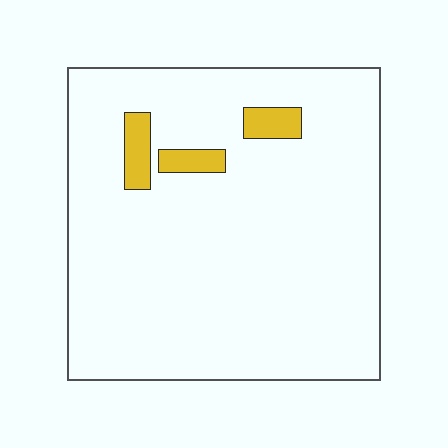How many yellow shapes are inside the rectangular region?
3.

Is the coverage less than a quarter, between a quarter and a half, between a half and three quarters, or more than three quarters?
Less than a quarter.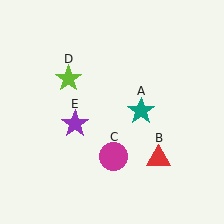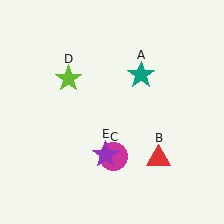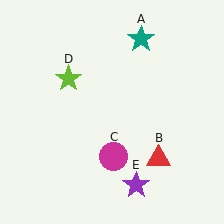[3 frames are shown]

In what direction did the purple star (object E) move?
The purple star (object E) moved down and to the right.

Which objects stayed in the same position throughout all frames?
Red triangle (object B) and magenta circle (object C) and lime star (object D) remained stationary.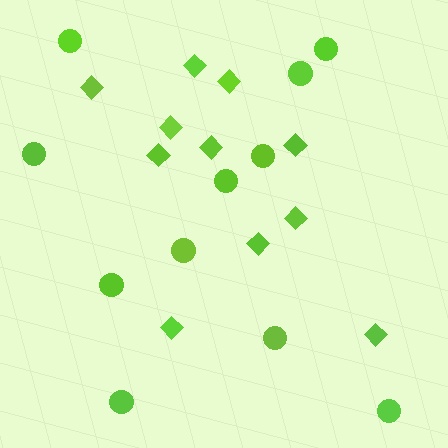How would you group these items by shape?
There are 2 groups: one group of circles (11) and one group of diamonds (11).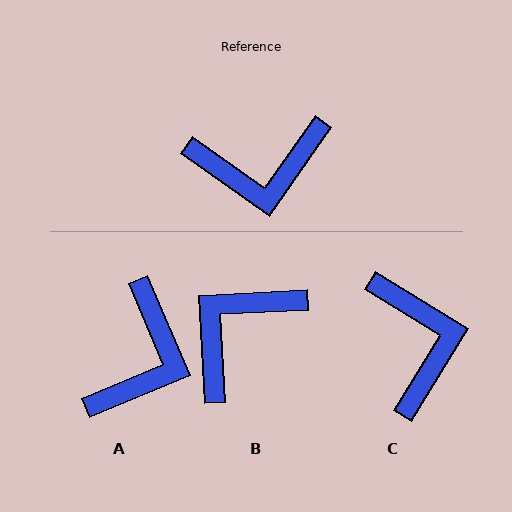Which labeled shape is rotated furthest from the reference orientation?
B, about 142 degrees away.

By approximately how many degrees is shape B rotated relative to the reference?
Approximately 142 degrees clockwise.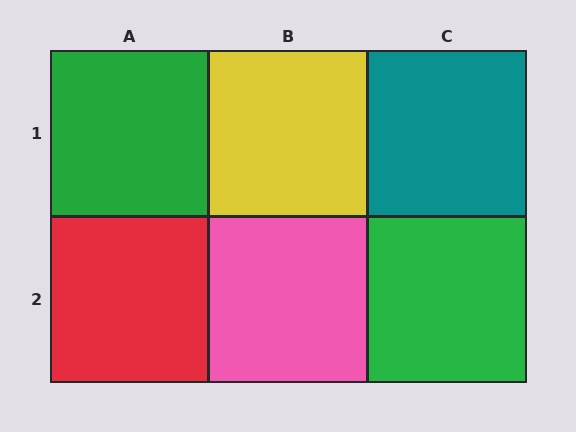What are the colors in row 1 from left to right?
Green, yellow, teal.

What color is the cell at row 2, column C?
Green.